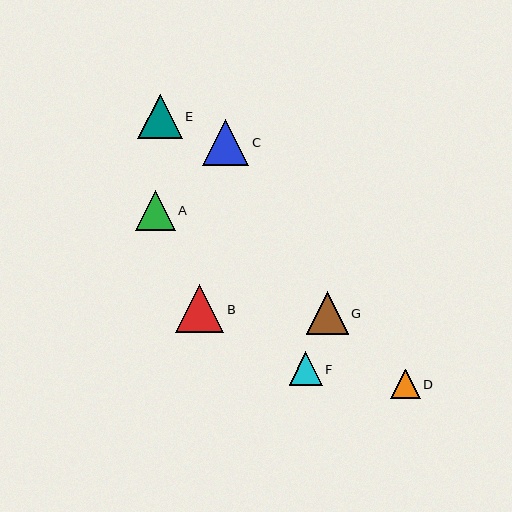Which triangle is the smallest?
Triangle D is the smallest with a size of approximately 29 pixels.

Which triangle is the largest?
Triangle B is the largest with a size of approximately 48 pixels.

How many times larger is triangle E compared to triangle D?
Triangle E is approximately 1.5 times the size of triangle D.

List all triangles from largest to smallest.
From largest to smallest: B, C, E, G, A, F, D.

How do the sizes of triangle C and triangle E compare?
Triangle C and triangle E are approximately the same size.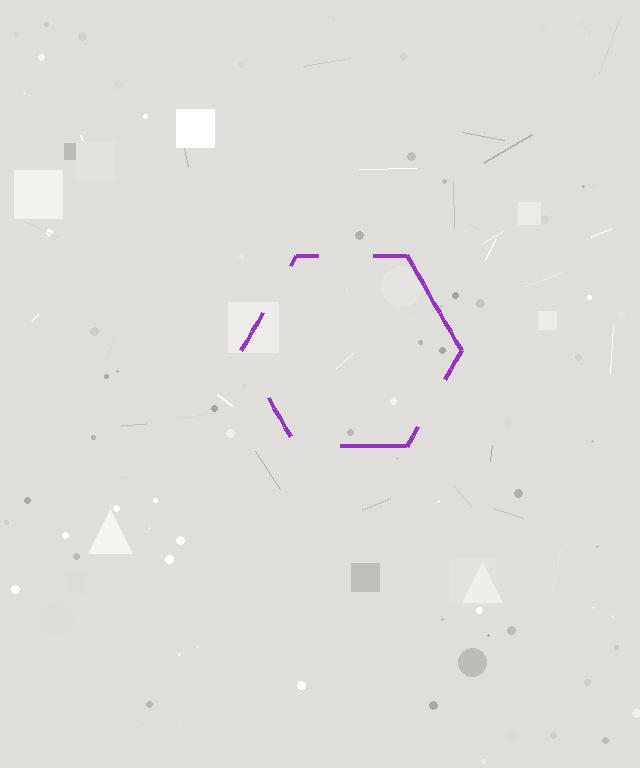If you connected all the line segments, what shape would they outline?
They would outline a hexagon.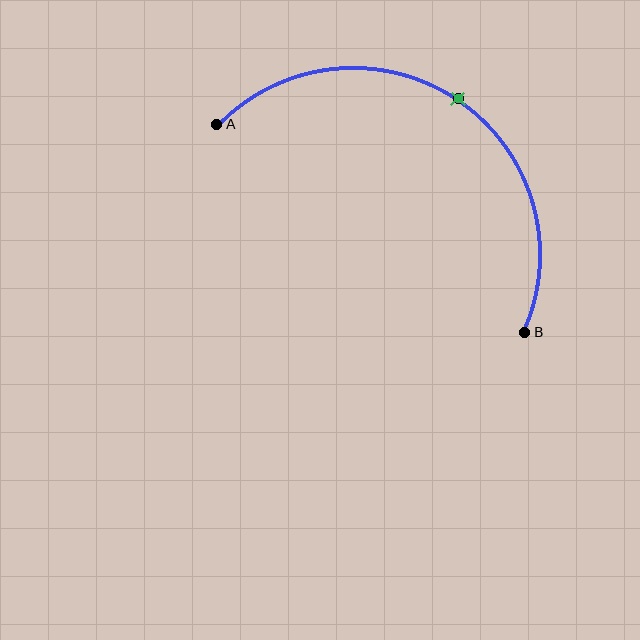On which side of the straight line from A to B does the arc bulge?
The arc bulges above and to the right of the straight line connecting A and B.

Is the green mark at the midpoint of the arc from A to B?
Yes. The green mark lies on the arc at equal arc-length from both A and B — it is the arc midpoint.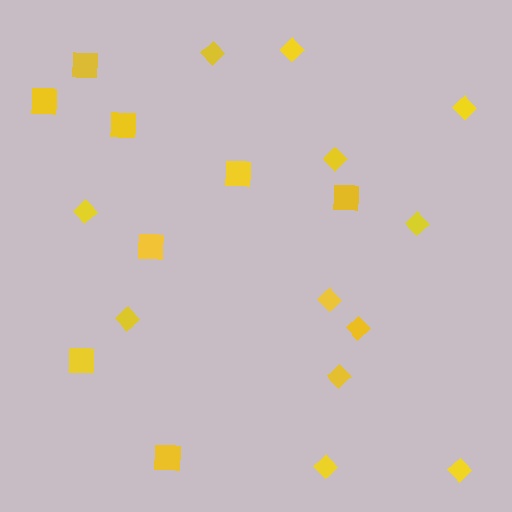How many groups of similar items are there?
There are 2 groups: one group of squares (8) and one group of diamonds (12).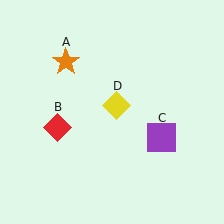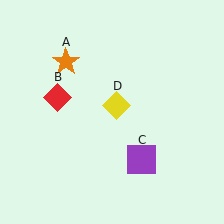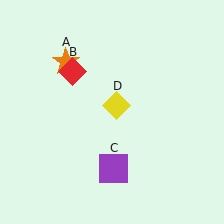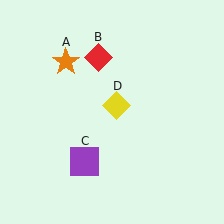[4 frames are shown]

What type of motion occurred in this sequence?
The red diamond (object B), purple square (object C) rotated clockwise around the center of the scene.